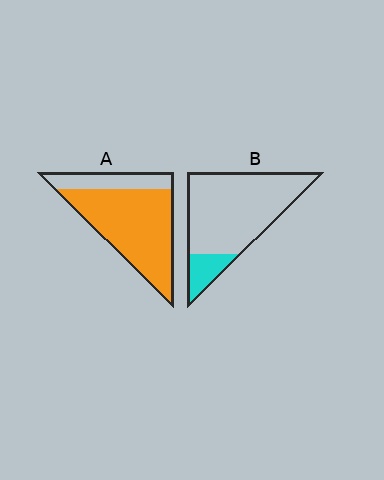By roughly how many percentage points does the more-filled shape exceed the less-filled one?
By roughly 60 percentage points (A over B).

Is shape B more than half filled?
No.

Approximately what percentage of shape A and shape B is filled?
A is approximately 75% and B is approximately 15%.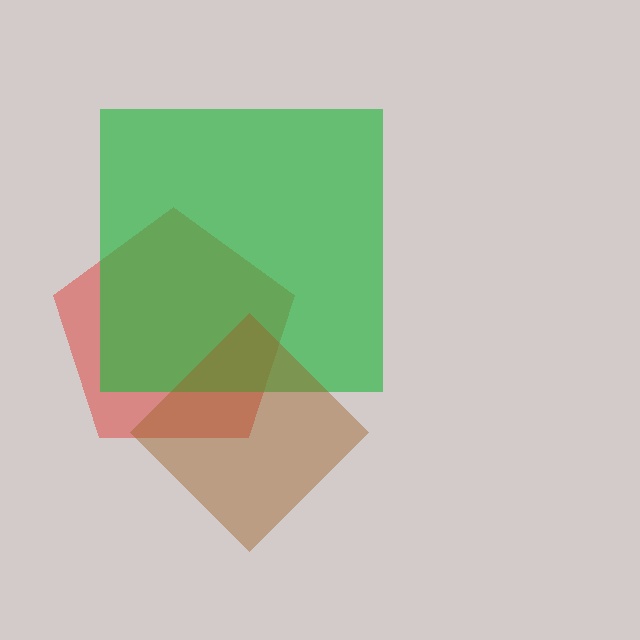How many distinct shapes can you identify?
There are 3 distinct shapes: a red pentagon, a green square, a brown diamond.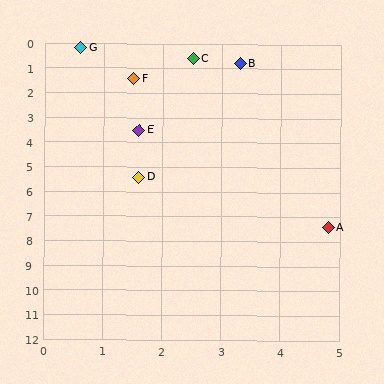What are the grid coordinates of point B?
Point B is at approximately (3.3, 0.8).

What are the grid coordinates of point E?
Point E is at approximately (1.6, 3.5).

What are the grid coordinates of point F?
Point F is at approximately (1.5, 1.4).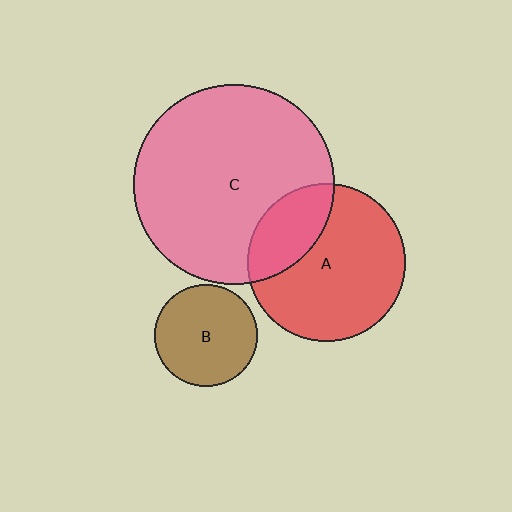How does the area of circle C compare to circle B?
Approximately 3.8 times.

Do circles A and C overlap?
Yes.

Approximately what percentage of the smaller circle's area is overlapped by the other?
Approximately 25%.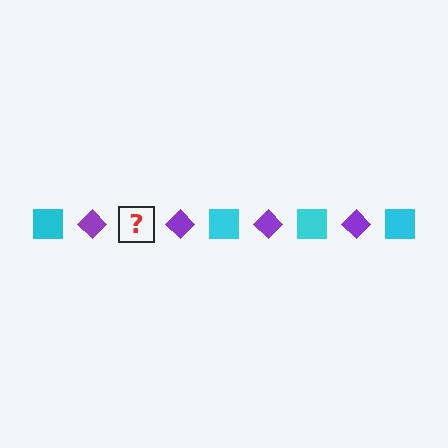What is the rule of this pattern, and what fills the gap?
The rule is that the pattern alternates between cyan square and purple diamond. The gap should be filled with a cyan square.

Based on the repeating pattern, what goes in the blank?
The blank should be a cyan square.